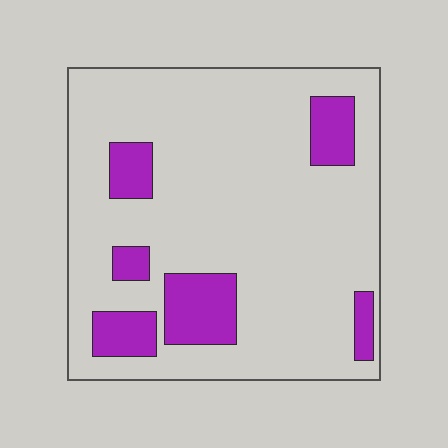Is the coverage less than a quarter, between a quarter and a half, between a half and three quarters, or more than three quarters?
Less than a quarter.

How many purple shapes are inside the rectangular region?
6.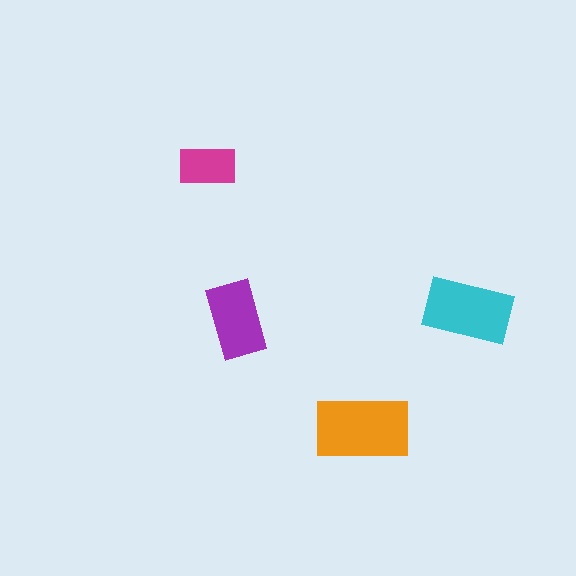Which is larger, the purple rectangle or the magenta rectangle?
The purple one.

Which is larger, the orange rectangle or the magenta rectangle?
The orange one.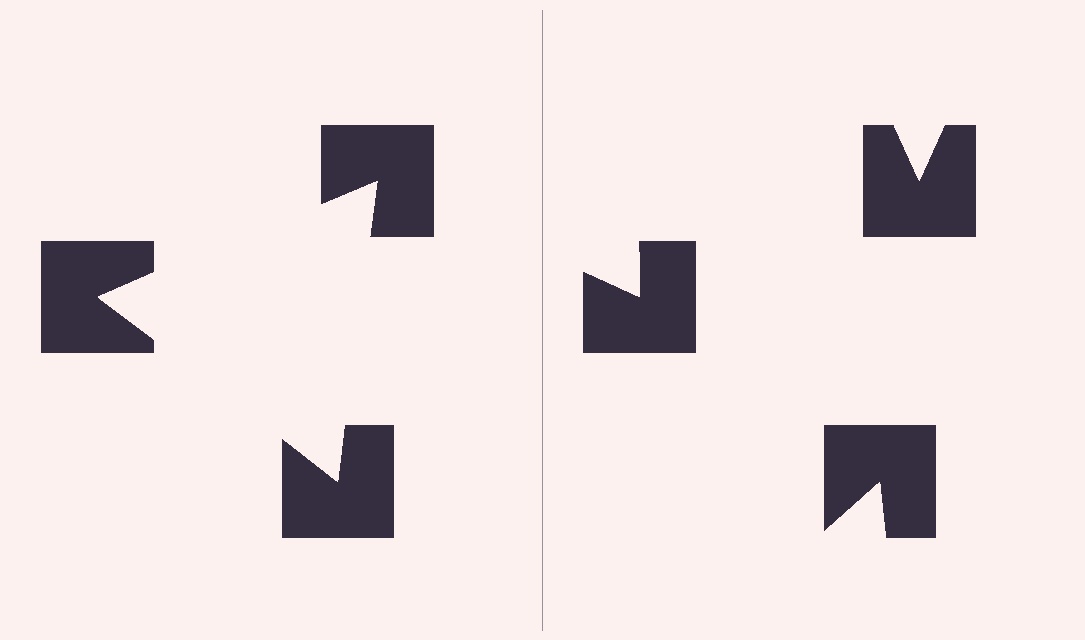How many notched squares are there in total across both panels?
6 — 3 on each side.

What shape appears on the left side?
An illusory triangle.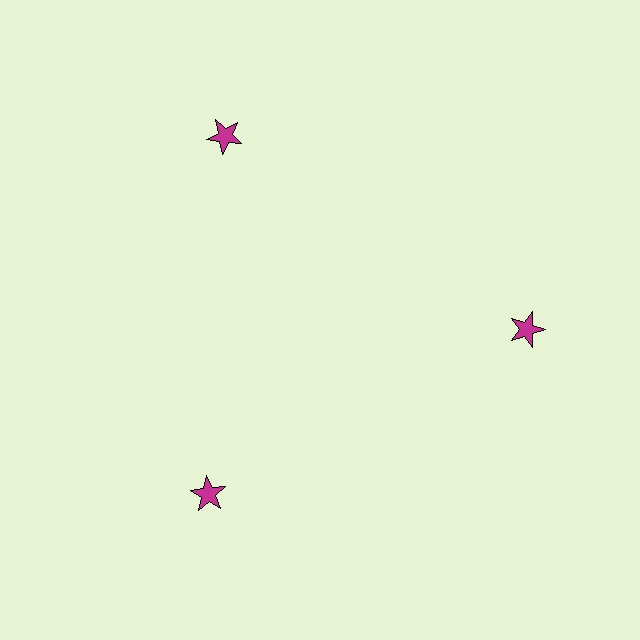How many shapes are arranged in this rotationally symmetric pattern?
There are 3 shapes, arranged in 3 groups of 1.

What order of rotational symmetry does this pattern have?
This pattern has 3-fold rotational symmetry.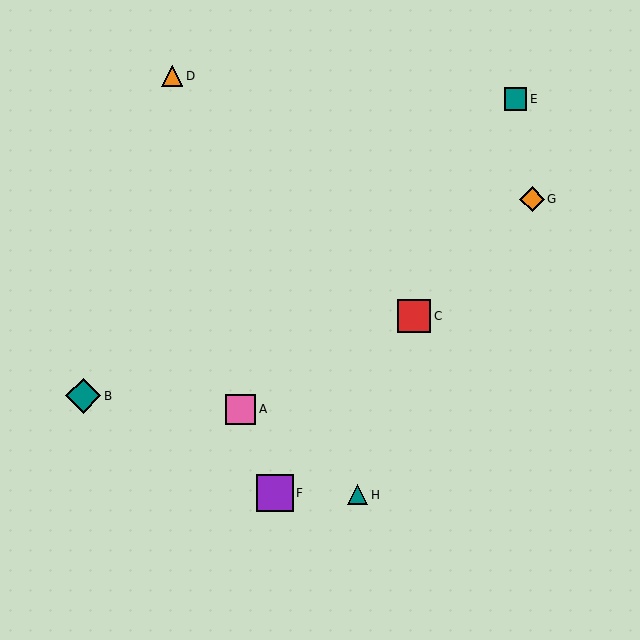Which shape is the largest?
The purple square (labeled F) is the largest.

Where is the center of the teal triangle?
The center of the teal triangle is at (358, 495).